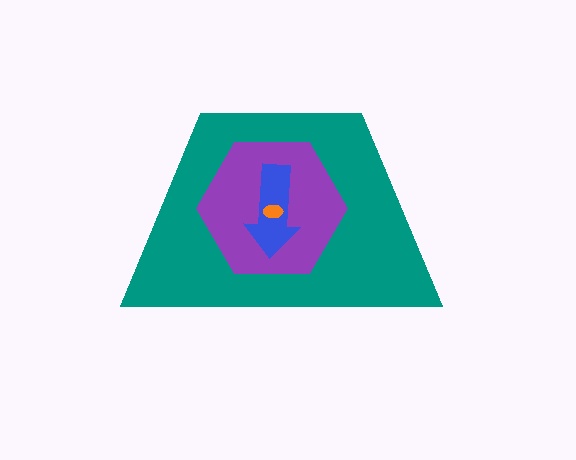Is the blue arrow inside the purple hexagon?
Yes.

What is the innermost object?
The orange ellipse.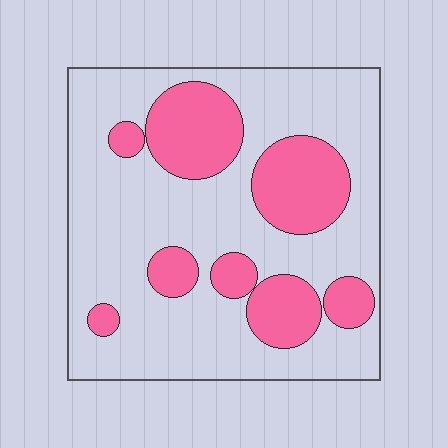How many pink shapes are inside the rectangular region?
8.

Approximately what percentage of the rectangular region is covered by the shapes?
Approximately 30%.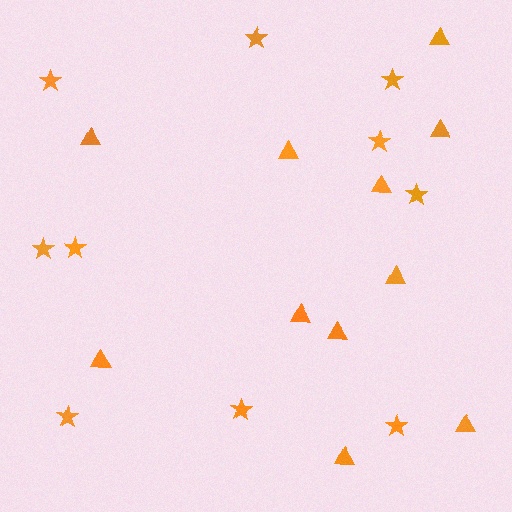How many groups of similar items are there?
There are 2 groups: one group of triangles (11) and one group of stars (10).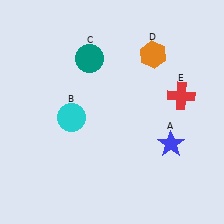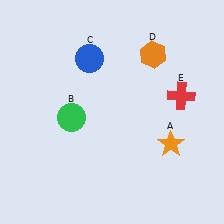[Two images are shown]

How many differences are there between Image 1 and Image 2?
There are 3 differences between the two images.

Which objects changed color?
A changed from blue to orange. B changed from cyan to green. C changed from teal to blue.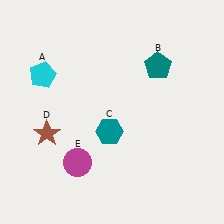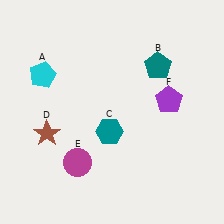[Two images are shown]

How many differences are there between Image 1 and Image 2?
There is 1 difference between the two images.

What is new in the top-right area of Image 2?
A purple pentagon (F) was added in the top-right area of Image 2.